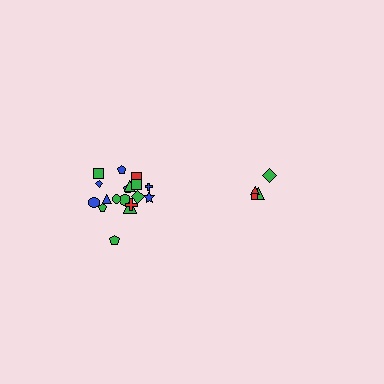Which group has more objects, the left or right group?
The left group.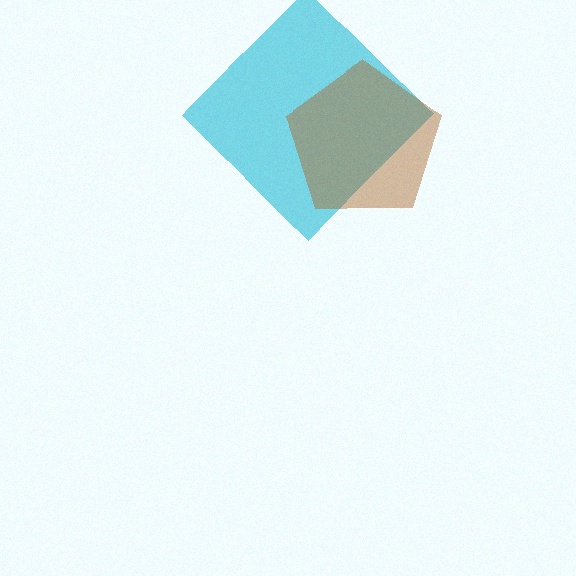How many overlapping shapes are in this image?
There are 2 overlapping shapes in the image.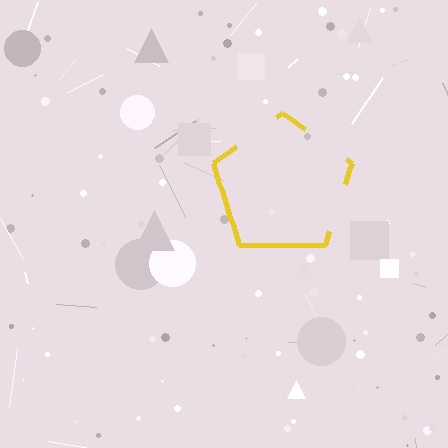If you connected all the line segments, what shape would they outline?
They would outline a pentagon.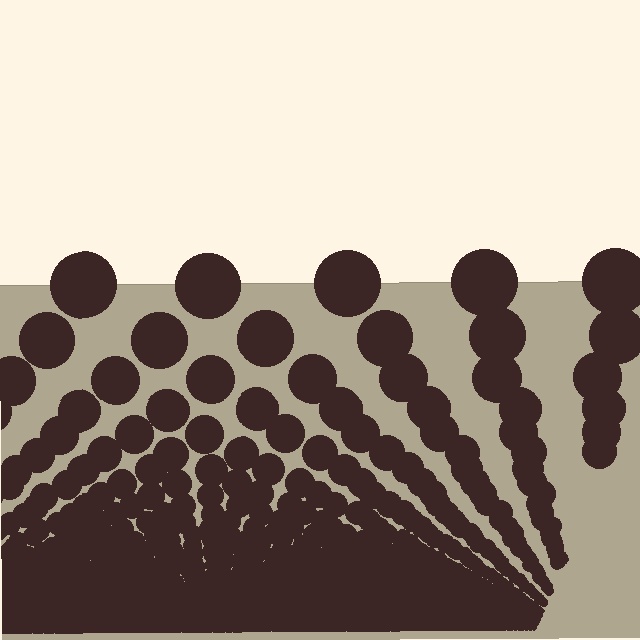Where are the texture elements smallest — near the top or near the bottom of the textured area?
Near the bottom.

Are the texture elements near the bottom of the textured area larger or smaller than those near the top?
Smaller. The gradient is inverted — elements near the bottom are smaller and denser.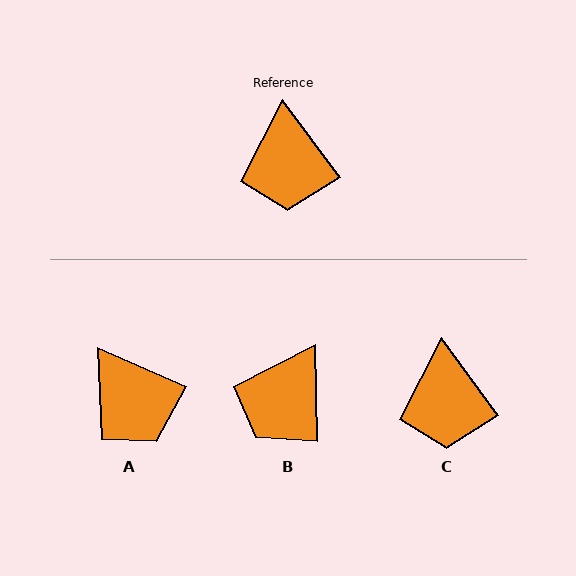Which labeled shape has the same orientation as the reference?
C.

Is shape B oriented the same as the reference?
No, it is off by about 36 degrees.